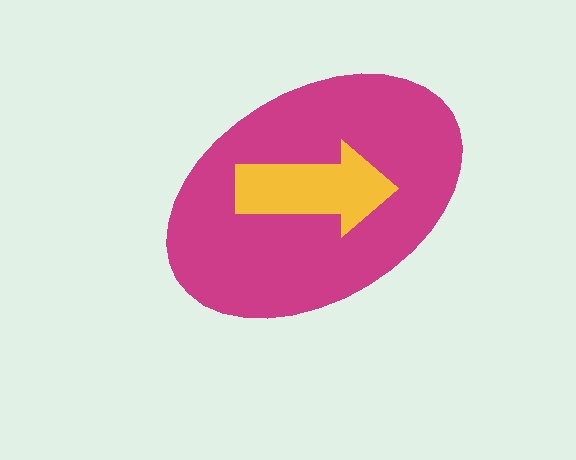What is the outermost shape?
The magenta ellipse.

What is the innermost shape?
The yellow arrow.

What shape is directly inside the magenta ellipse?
The yellow arrow.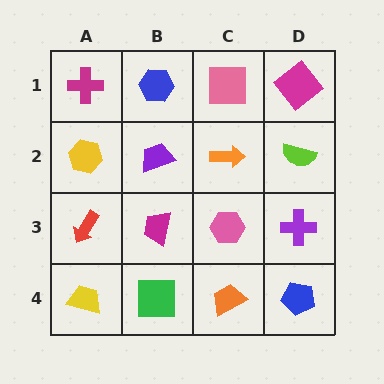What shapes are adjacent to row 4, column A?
A red arrow (row 3, column A), a green square (row 4, column B).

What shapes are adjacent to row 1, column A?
A yellow hexagon (row 2, column A), a blue hexagon (row 1, column B).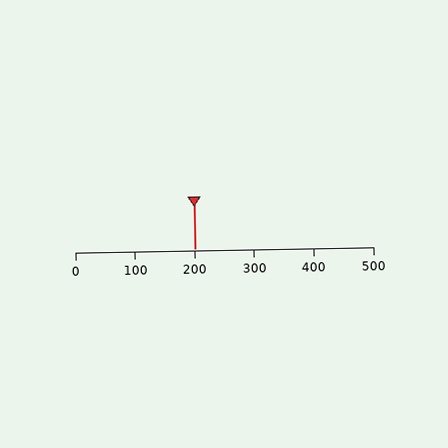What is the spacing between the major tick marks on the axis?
The major ticks are spaced 100 apart.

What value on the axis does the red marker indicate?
The marker indicates approximately 200.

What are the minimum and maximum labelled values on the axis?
The axis runs from 0 to 500.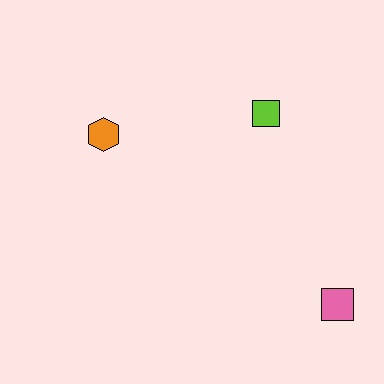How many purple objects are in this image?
There are no purple objects.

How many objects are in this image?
There are 3 objects.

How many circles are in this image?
There are no circles.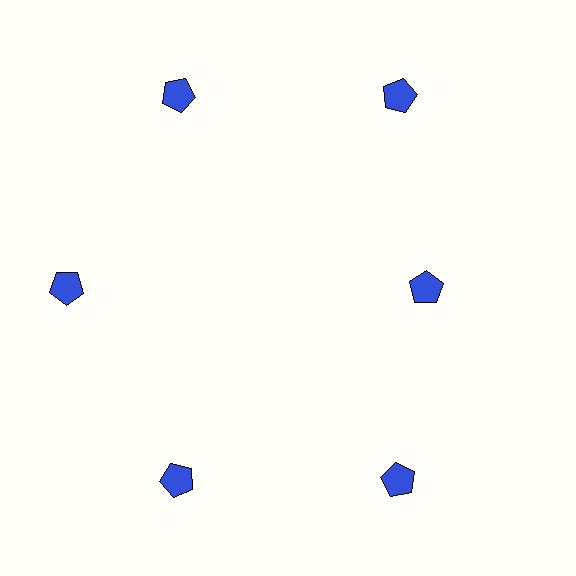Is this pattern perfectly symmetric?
No. The 6 blue pentagons are arranged in a ring, but one element near the 3 o'clock position is pulled inward toward the center, breaking the 6-fold rotational symmetry.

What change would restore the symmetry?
The symmetry would be restored by moving it outward, back onto the ring so that all 6 pentagons sit at equal angles and equal distance from the center.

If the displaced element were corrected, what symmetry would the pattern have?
It would have 6-fold rotational symmetry — the pattern would map onto itself every 60 degrees.